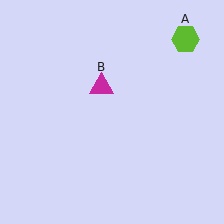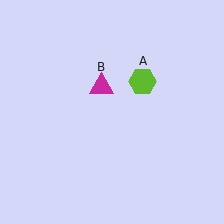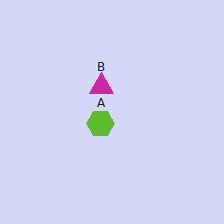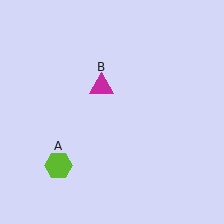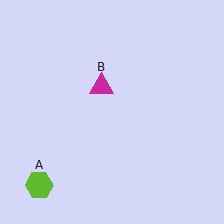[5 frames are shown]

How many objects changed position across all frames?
1 object changed position: lime hexagon (object A).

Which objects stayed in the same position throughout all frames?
Magenta triangle (object B) remained stationary.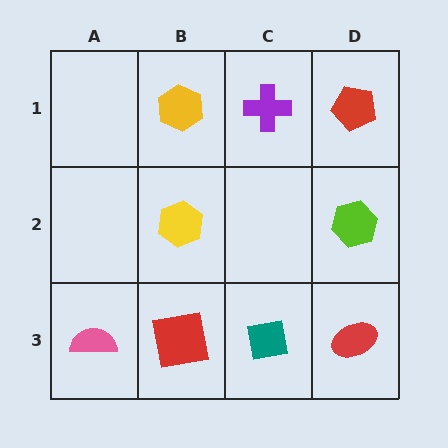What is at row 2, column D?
A lime hexagon.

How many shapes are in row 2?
2 shapes.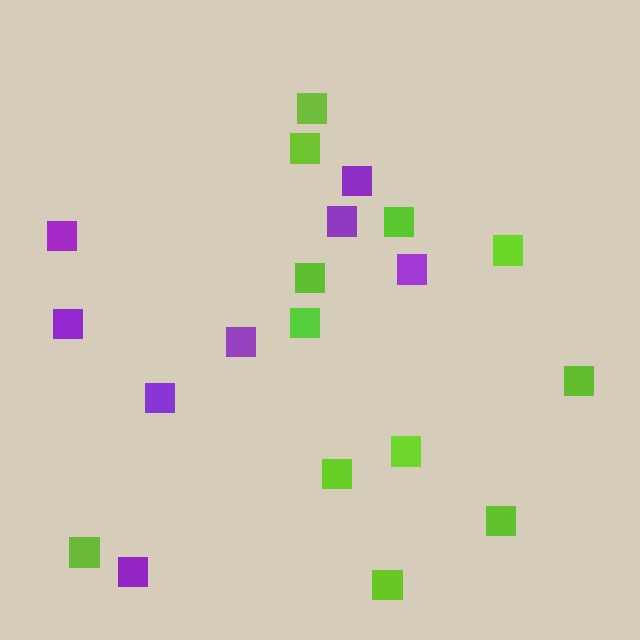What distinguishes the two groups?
There are 2 groups: one group of lime squares (12) and one group of purple squares (8).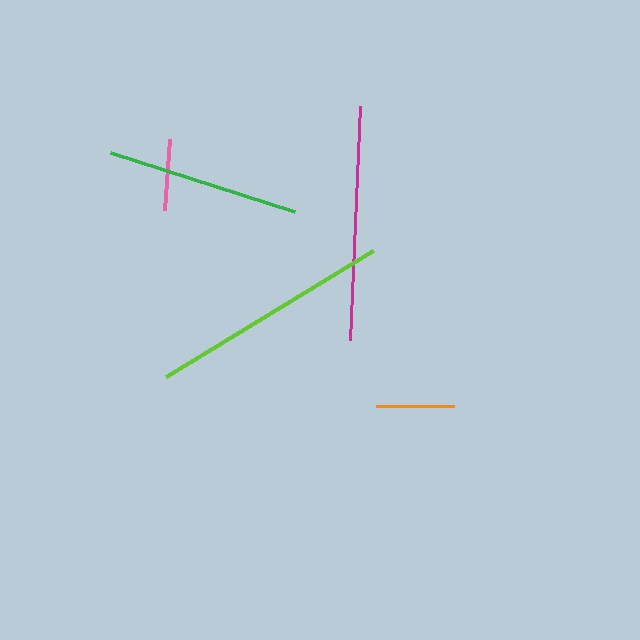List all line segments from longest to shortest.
From longest to shortest: lime, magenta, green, orange, pink.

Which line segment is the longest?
The lime line is the longest at approximately 243 pixels.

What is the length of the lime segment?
The lime segment is approximately 243 pixels long.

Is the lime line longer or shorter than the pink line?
The lime line is longer than the pink line.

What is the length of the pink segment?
The pink segment is approximately 71 pixels long.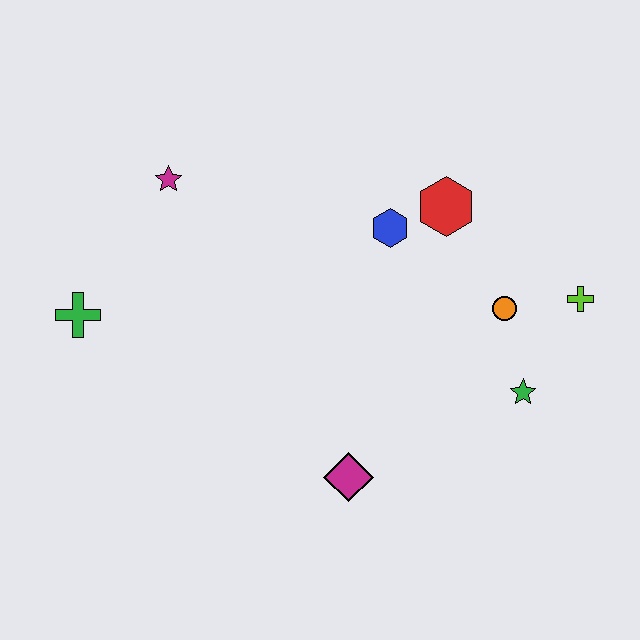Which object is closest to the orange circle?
The lime cross is closest to the orange circle.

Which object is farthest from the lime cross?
The green cross is farthest from the lime cross.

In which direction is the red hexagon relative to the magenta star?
The red hexagon is to the right of the magenta star.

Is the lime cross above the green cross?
Yes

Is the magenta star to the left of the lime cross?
Yes